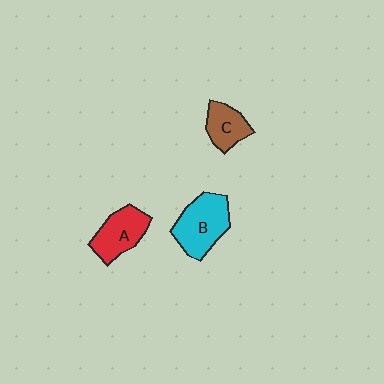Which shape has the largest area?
Shape B (cyan).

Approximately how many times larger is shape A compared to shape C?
Approximately 1.3 times.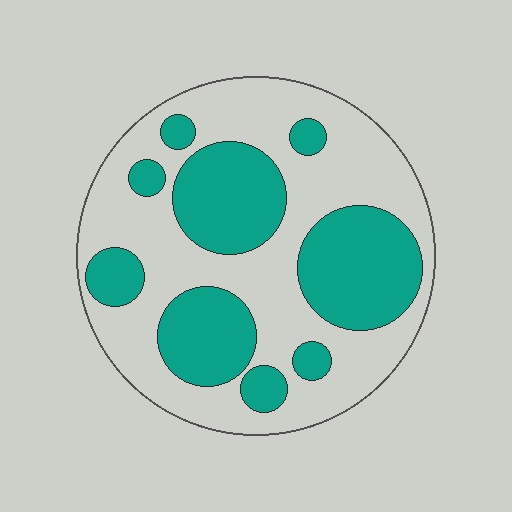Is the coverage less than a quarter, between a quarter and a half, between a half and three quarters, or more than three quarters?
Between a quarter and a half.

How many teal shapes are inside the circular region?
9.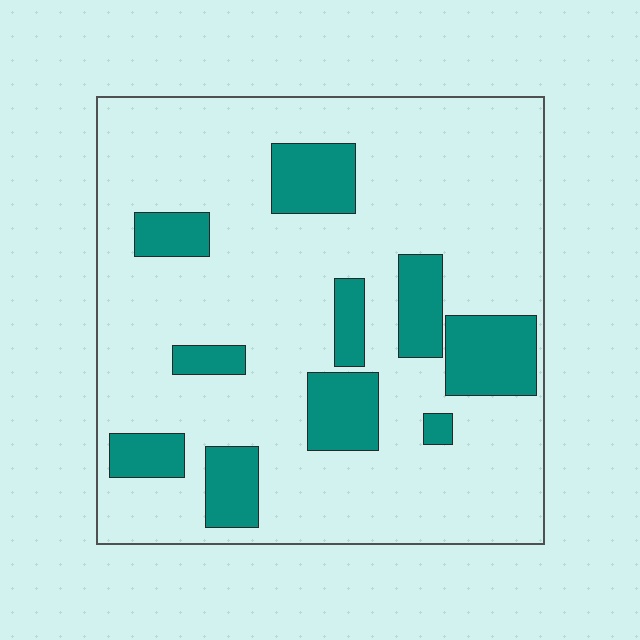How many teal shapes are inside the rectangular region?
10.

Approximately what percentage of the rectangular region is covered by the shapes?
Approximately 20%.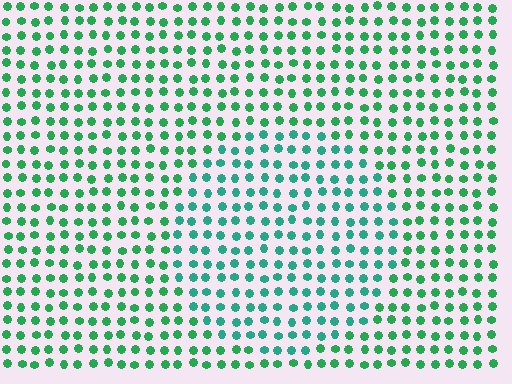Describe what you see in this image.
The image is filled with small green elements in a uniform arrangement. A circle-shaped region is visible where the elements are tinted to a slightly different hue, forming a subtle color boundary.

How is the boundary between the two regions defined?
The boundary is defined purely by a slight shift in hue (about 25 degrees). Spacing, size, and orientation are identical on both sides.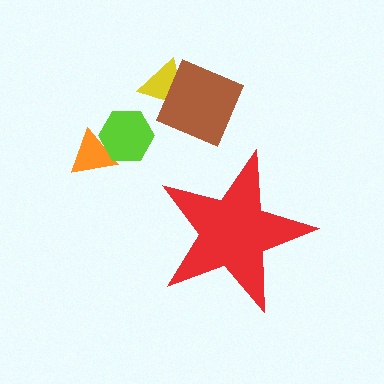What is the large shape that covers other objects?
A red star.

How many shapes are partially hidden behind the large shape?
0 shapes are partially hidden.